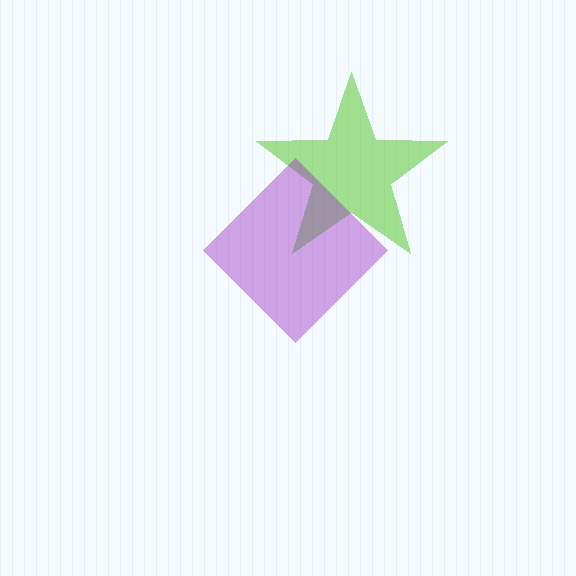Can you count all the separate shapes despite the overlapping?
Yes, there are 2 separate shapes.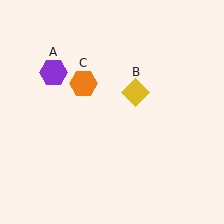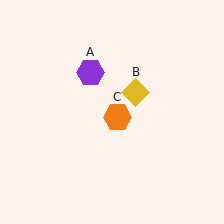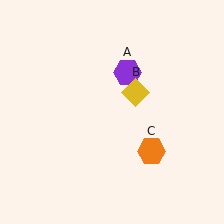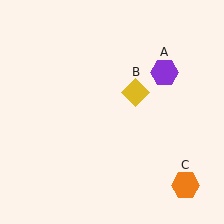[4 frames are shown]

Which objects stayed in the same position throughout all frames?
Yellow diamond (object B) remained stationary.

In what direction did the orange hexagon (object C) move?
The orange hexagon (object C) moved down and to the right.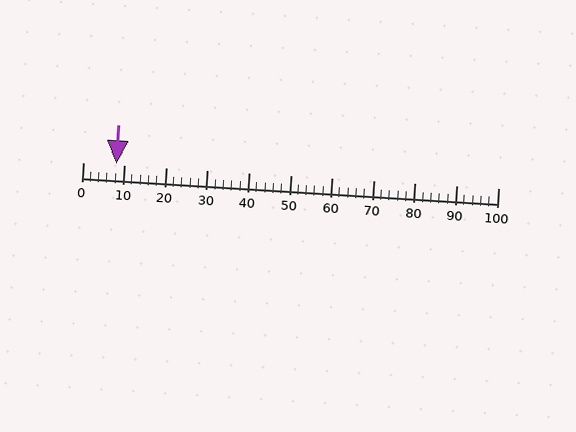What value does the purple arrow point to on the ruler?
The purple arrow points to approximately 8.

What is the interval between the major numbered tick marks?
The major tick marks are spaced 10 units apart.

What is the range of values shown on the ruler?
The ruler shows values from 0 to 100.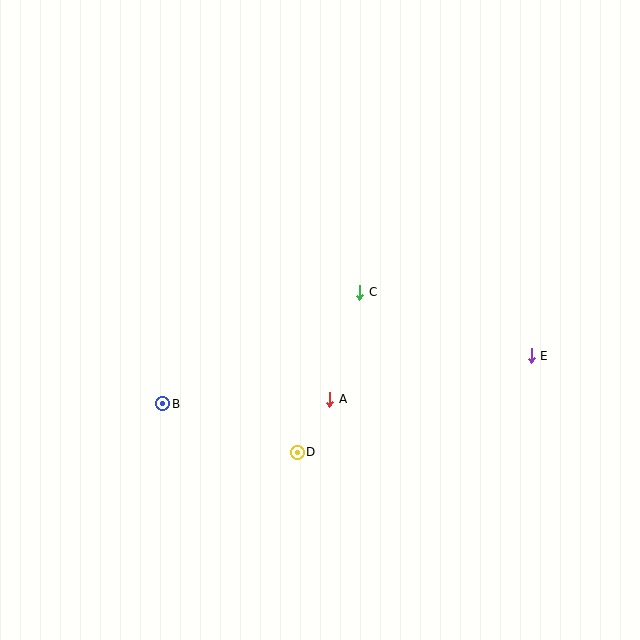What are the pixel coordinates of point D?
Point D is at (297, 452).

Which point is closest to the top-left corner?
Point B is closest to the top-left corner.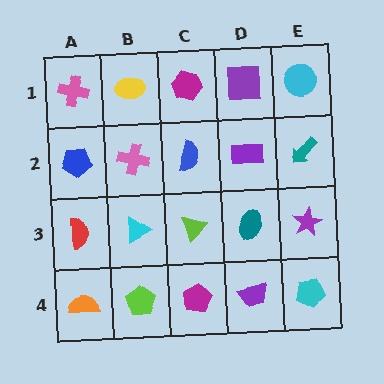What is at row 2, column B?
A pink cross.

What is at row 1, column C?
A magenta hexagon.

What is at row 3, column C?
A lime triangle.